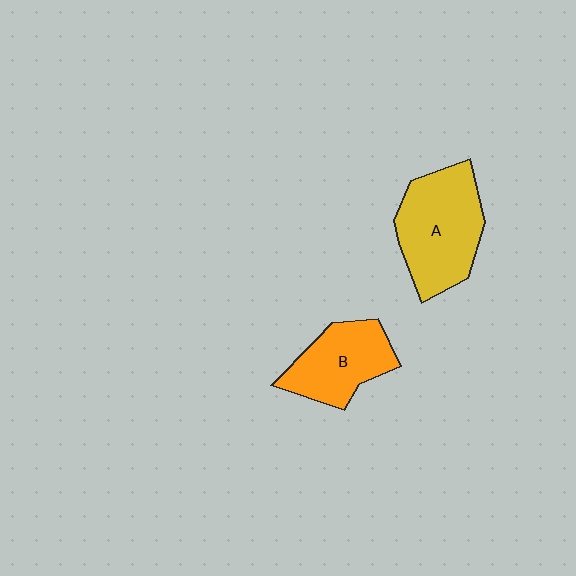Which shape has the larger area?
Shape A (yellow).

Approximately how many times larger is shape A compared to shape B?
Approximately 1.3 times.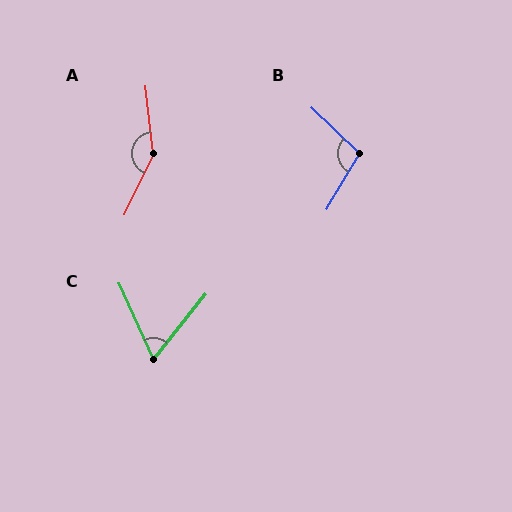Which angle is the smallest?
C, at approximately 63 degrees.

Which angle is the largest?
A, at approximately 148 degrees.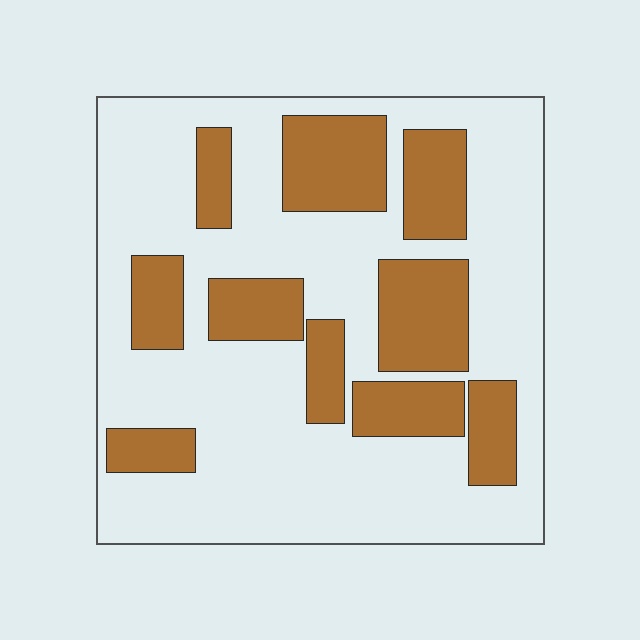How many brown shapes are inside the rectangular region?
10.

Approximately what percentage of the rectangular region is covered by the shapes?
Approximately 30%.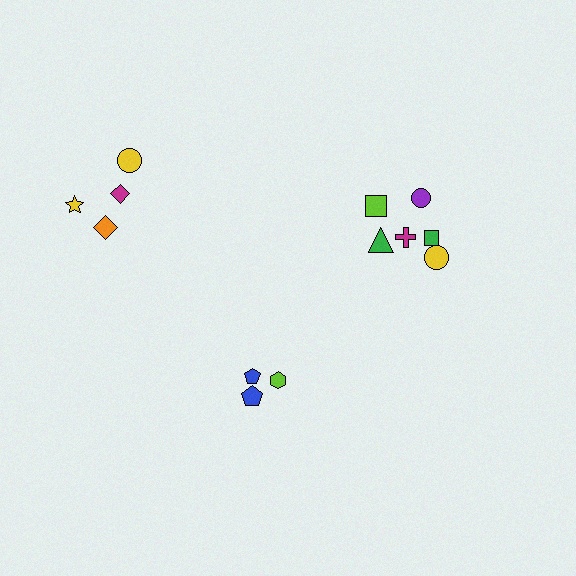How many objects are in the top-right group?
There are 6 objects.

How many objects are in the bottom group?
There are 3 objects.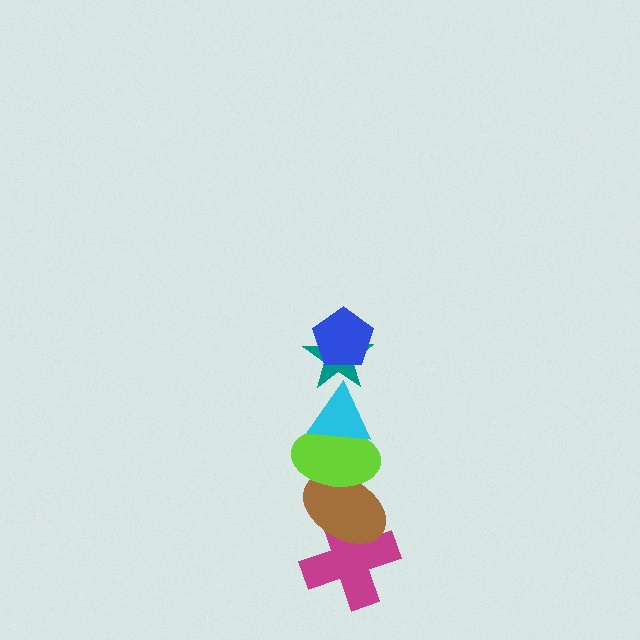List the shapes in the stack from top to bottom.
From top to bottom: the blue pentagon, the teal star, the cyan triangle, the lime ellipse, the brown ellipse, the magenta cross.